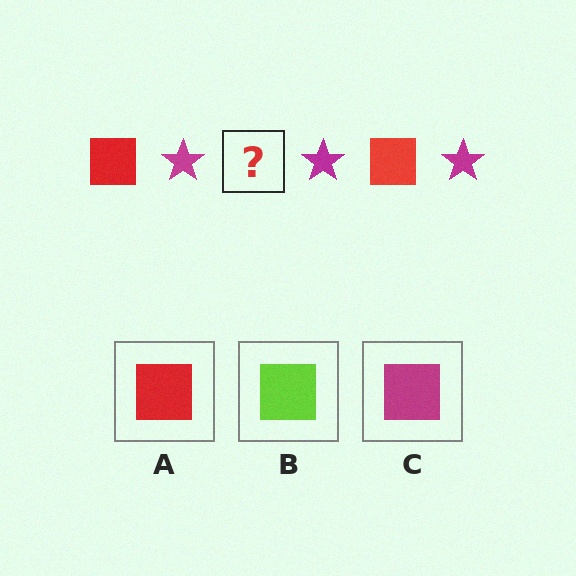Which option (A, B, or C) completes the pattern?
A.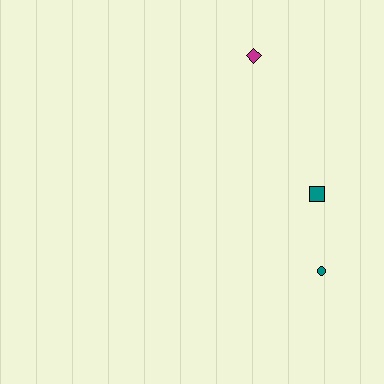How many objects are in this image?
There are 3 objects.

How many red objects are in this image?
There are no red objects.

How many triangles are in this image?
There are no triangles.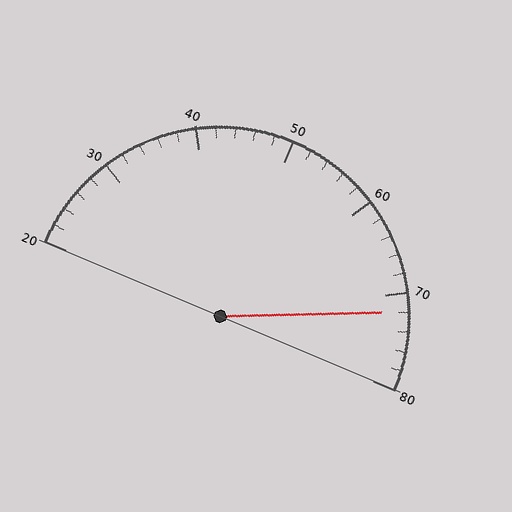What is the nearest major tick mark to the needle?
The nearest major tick mark is 70.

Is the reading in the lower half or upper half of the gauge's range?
The reading is in the upper half of the range (20 to 80).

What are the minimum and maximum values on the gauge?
The gauge ranges from 20 to 80.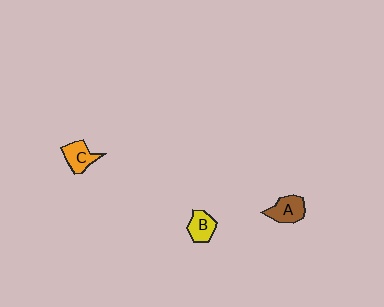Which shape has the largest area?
Shape A (brown).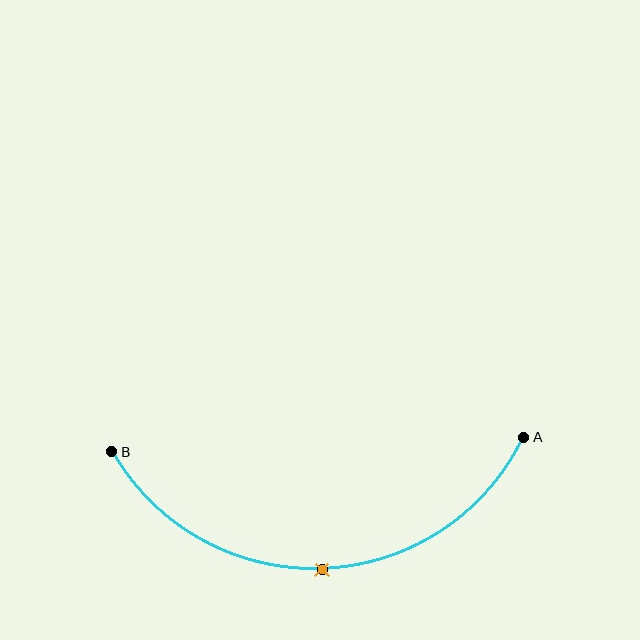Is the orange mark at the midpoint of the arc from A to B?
Yes. The orange mark lies on the arc at equal arc-length from both A and B — it is the arc midpoint.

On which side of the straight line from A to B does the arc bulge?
The arc bulges below the straight line connecting A and B.